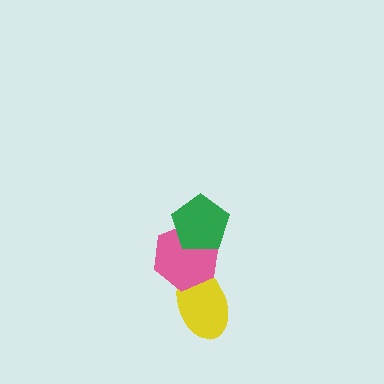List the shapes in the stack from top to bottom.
From top to bottom: the green pentagon, the pink hexagon, the yellow ellipse.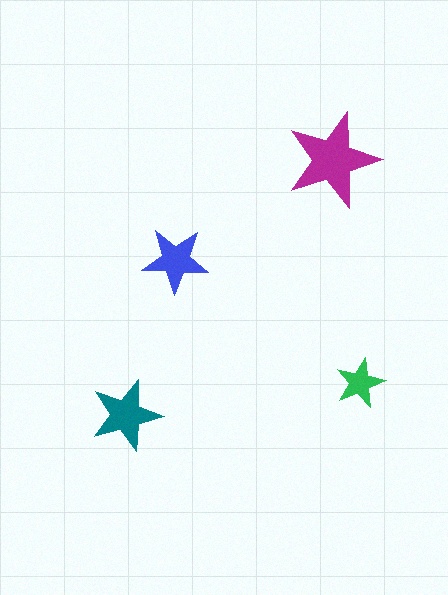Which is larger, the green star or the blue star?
The blue one.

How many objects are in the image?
There are 4 objects in the image.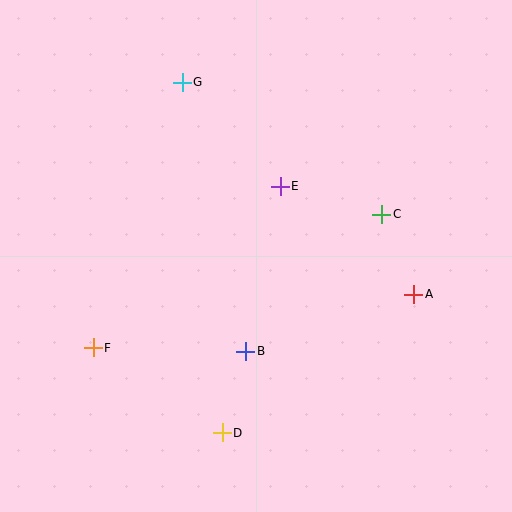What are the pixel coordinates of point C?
Point C is at (382, 214).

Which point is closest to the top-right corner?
Point C is closest to the top-right corner.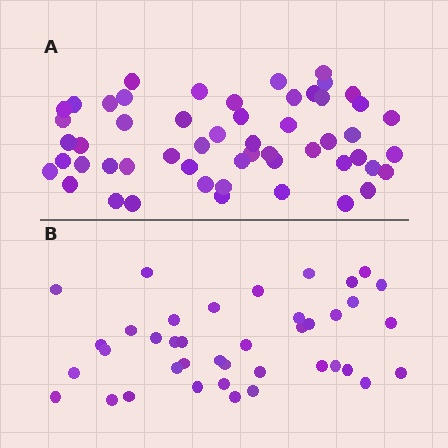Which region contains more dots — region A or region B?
Region A (the top region) has more dots.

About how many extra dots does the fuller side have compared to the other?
Region A has approximately 15 more dots than region B.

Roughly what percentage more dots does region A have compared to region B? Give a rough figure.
About 35% more.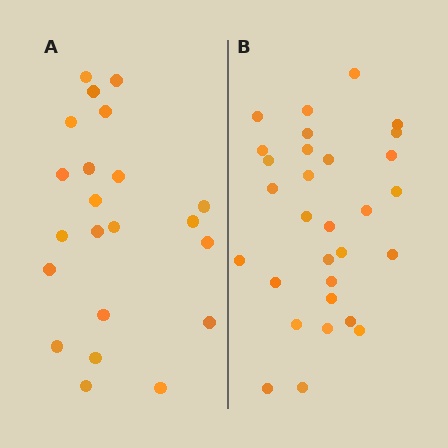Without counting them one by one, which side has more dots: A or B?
Region B (the right region) has more dots.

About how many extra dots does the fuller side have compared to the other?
Region B has roughly 8 or so more dots than region A.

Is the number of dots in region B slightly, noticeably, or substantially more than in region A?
Region B has noticeably more, but not dramatically so. The ratio is roughly 1.4 to 1.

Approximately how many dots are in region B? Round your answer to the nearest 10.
About 30 dots.